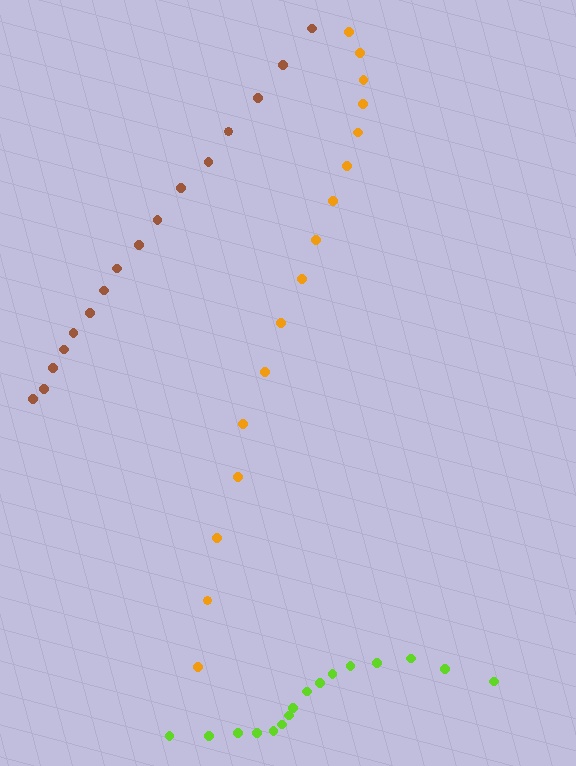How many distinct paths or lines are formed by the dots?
There are 3 distinct paths.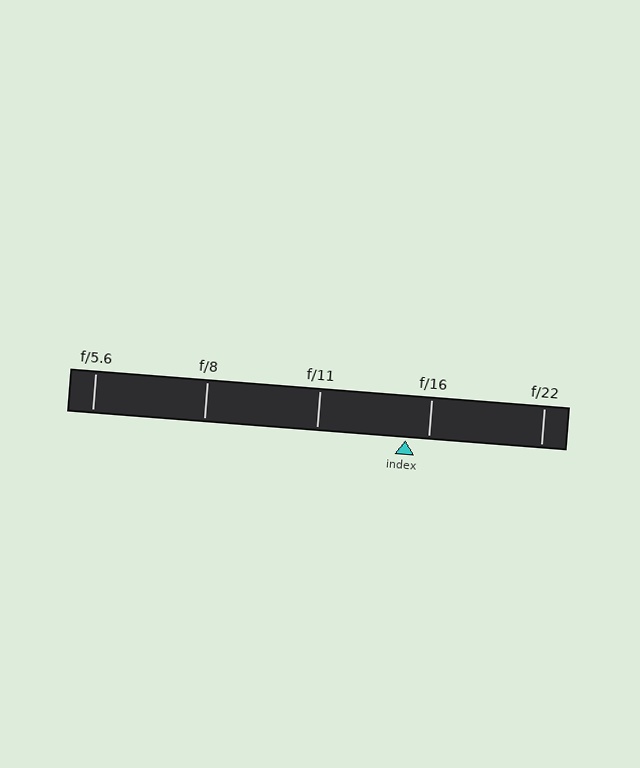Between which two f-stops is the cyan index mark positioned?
The index mark is between f/11 and f/16.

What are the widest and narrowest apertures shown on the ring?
The widest aperture shown is f/5.6 and the narrowest is f/22.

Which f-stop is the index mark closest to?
The index mark is closest to f/16.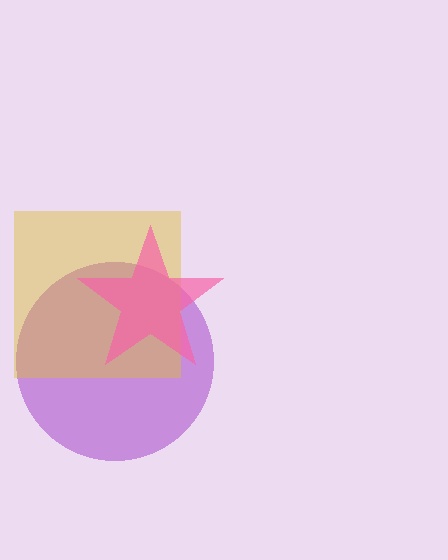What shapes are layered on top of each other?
The layered shapes are: a purple circle, a yellow square, a pink star.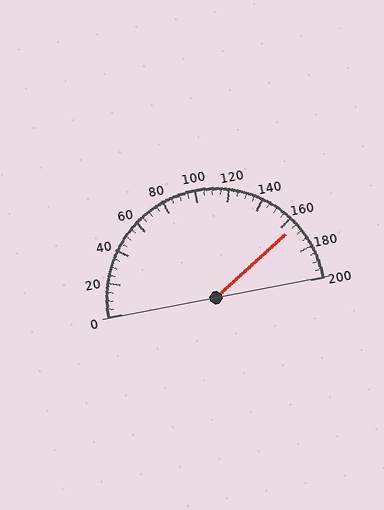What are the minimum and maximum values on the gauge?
The gauge ranges from 0 to 200.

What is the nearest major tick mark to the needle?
The nearest major tick mark is 160.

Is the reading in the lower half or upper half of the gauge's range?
The reading is in the upper half of the range (0 to 200).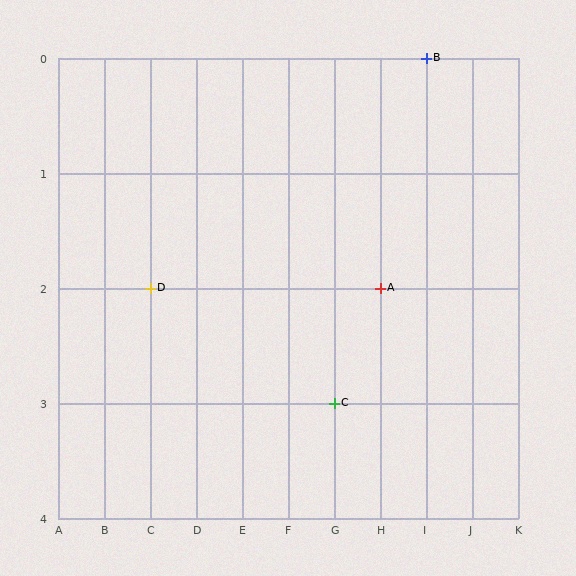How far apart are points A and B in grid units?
Points A and B are 1 column and 2 rows apart (about 2.2 grid units diagonally).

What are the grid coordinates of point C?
Point C is at grid coordinates (G, 3).